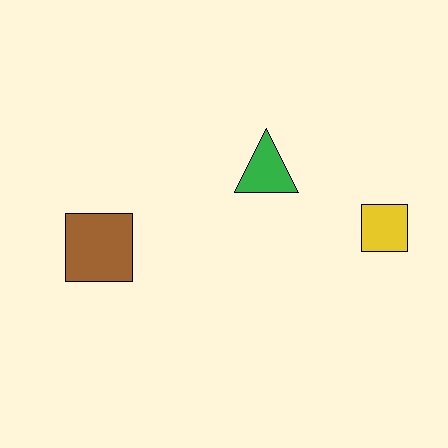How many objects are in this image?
There are 3 objects.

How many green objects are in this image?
There is 1 green object.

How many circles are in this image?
There are no circles.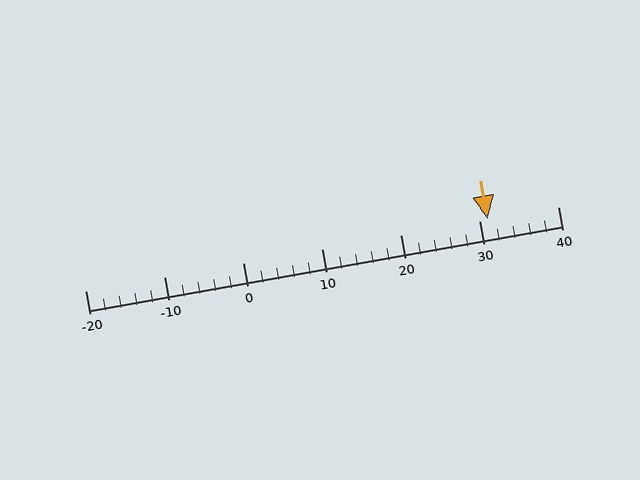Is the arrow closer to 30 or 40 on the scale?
The arrow is closer to 30.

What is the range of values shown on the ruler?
The ruler shows values from -20 to 40.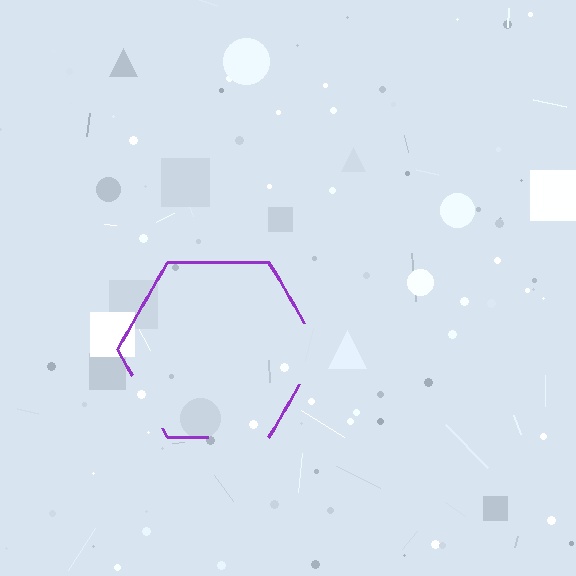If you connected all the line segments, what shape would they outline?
They would outline a hexagon.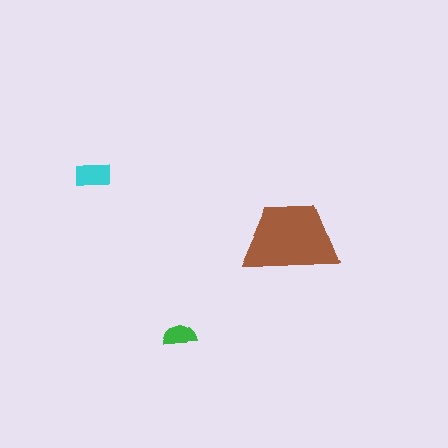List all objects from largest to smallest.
The brown trapezoid, the cyan rectangle, the green semicircle.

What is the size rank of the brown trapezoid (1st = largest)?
1st.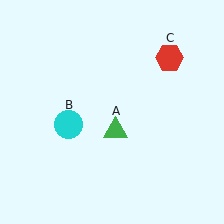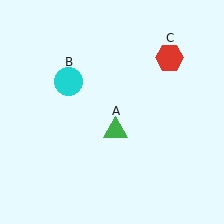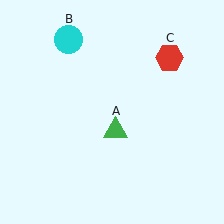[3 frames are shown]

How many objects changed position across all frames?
1 object changed position: cyan circle (object B).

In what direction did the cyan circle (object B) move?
The cyan circle (object B) moved up.